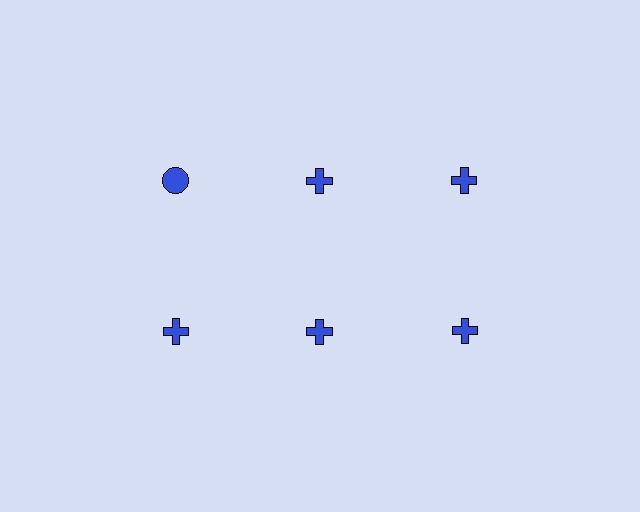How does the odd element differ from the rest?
It has a different shape: circle instead of cross.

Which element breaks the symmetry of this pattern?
The blue circle in the top row, leftmost column breaks the symmetry. All other shapes are blue crosses.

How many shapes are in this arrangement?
There are 6 shapes arranged in a grid pattern.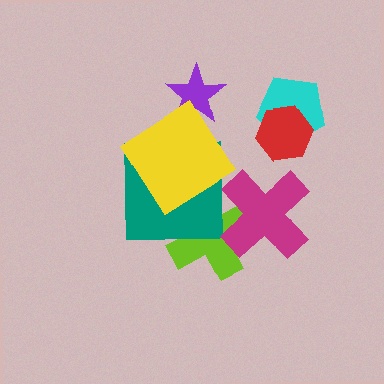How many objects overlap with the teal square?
2 objects overlap with the teal square.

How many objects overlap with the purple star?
1 object overlaps with the purple star.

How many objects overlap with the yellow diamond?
2 objects overlap with the yellow diamond.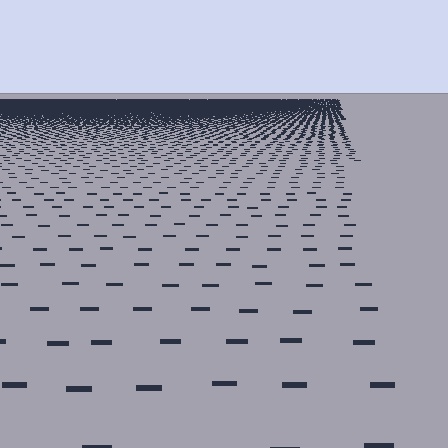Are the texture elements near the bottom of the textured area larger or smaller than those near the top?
Larger. Near the bottom, elements are closer to the viewer and appear at a bigger on-screen size.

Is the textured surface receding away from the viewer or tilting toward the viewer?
The surface is receding away from the viewer. Texture elements get smaller and denser toward the top.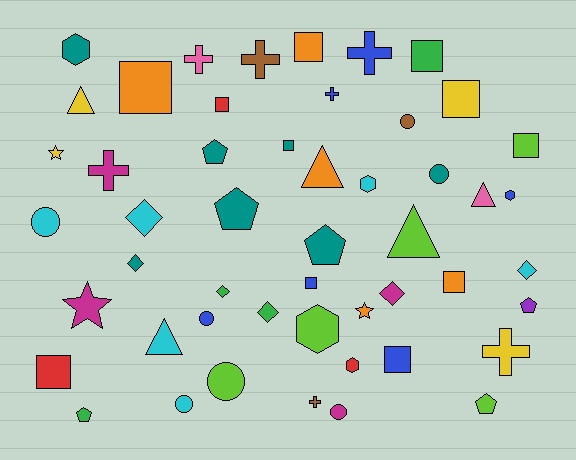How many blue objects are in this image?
There are 6 blue objects.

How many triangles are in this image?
There are 5 triangles.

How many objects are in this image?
There are 50 objects.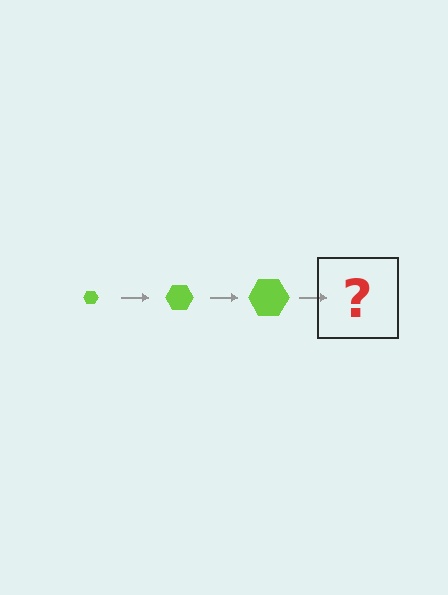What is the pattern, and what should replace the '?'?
The pattern is that the hexagon gets progressively larger each step. The '?' should be a lime hexagon, larger than the previous one.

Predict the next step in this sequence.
The next step is a lime hexagon, larger than the previous one.